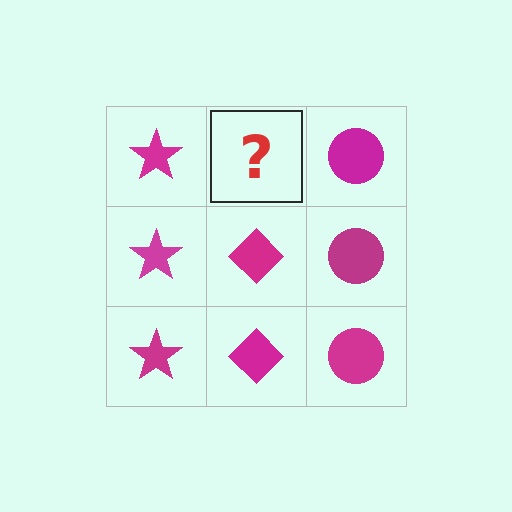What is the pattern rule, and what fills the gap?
The rule is that each column has a consistent shape. The gap should be filled with a magenta diamond.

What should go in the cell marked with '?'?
The missing cell should contain a magenta diamond.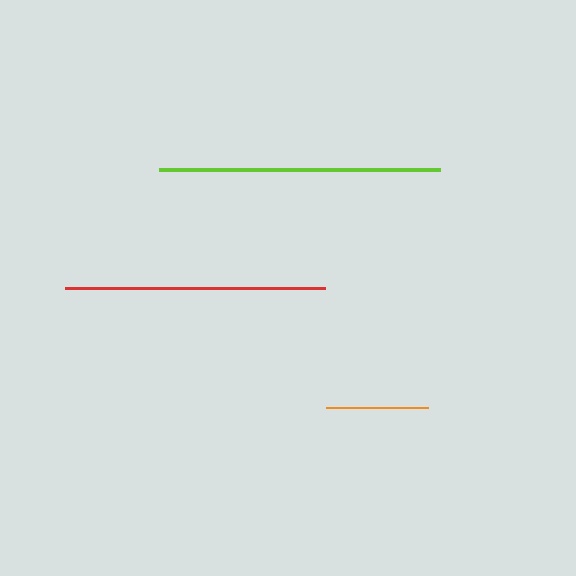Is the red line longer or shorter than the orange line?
The red line is longer than the orange line.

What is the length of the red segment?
The red segment is approximately 260 pixels long.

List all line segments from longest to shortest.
From longest to shortest: lime, red, orange.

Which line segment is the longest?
The lime line is the longest at approximately 281 pixels.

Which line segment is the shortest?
The orange line is the shortest at approximately 102 pixels.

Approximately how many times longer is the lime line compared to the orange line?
The lime line is approximately 2.8 times the length of the orange line.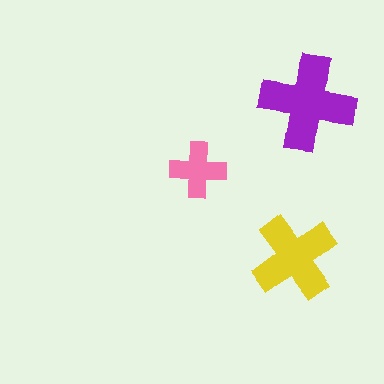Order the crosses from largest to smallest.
the purple one, the yellow one, the pink one.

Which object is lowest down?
The yellow cross is bottommost.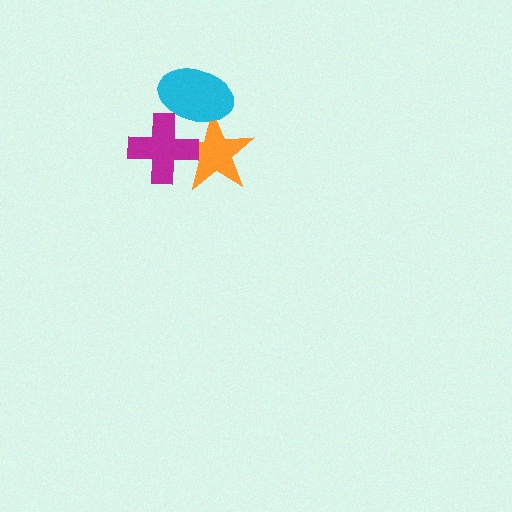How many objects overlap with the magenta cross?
2 objects overlap with the magenta cross.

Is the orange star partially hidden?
Yes, it is partially covered by another shape.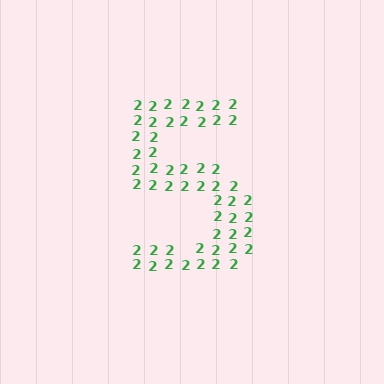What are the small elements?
The small elements are digit 2's.